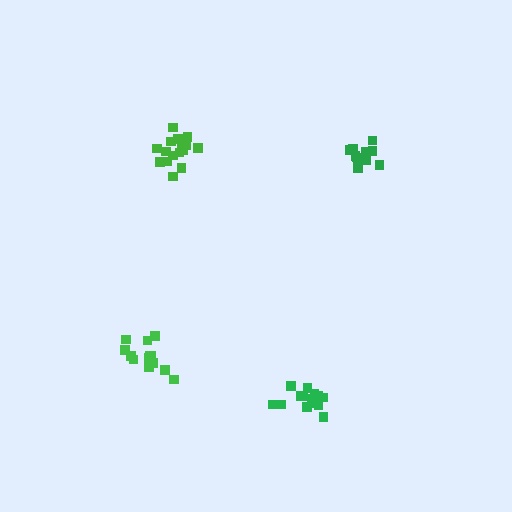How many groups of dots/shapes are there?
There are 4 groups.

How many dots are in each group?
Group 1: 12 dots, Group 2: 14 dots, Group 3: 17 dots, Group 4: 17 dots (60 total).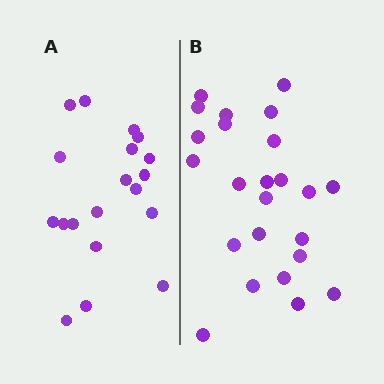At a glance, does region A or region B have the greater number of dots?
Region B (the right region) has more dots.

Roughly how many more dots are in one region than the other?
Region B has about 5 more dots than region A.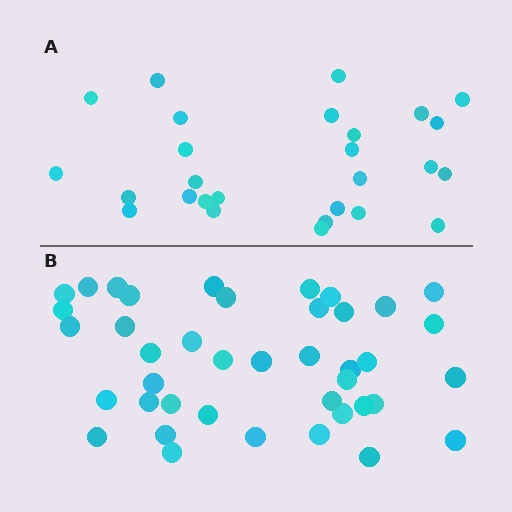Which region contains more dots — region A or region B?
Region B (the bottom region) has more dots.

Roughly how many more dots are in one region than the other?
Region B has approximately 15 more dots than region A.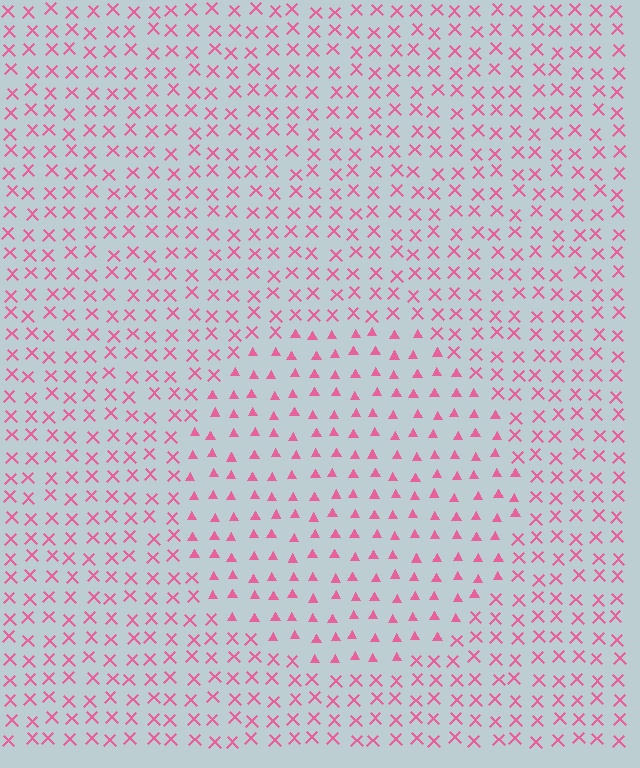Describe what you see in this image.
The image is filled with small pink elements arranged in a uniform grid. A circle-shaped region contains triangles, while the surrounding area contains X marks. The boundary is defined purely by the change in element shape.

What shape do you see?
I see a circle.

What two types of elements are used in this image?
The image uses triangles inside the circle region and X marks outside it.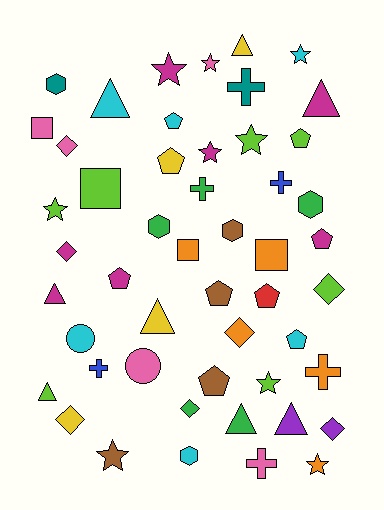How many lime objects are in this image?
There are 7 lime objects.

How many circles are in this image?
There are 2 circles.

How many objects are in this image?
There are 50 objects.